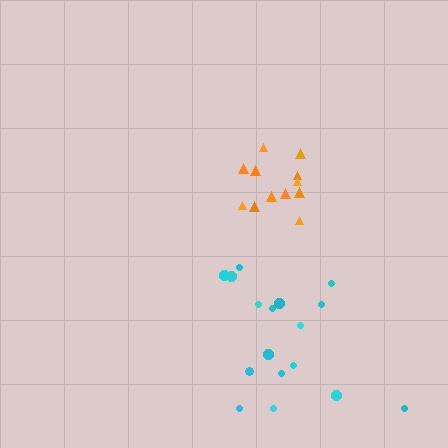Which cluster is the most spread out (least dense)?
Cyan.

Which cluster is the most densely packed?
Orange.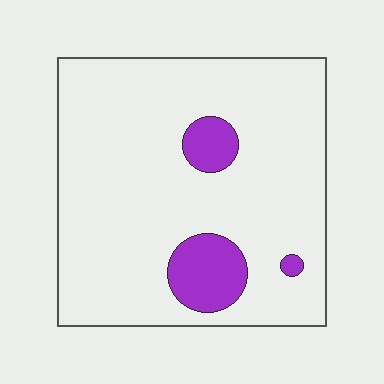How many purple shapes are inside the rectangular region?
3.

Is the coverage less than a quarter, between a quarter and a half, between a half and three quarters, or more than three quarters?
Less than a quarter.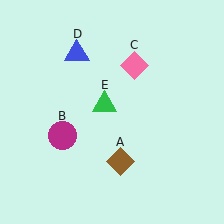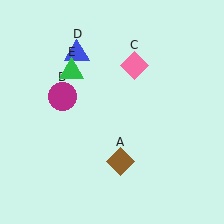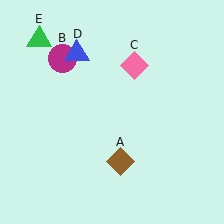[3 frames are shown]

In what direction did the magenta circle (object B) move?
The magenta circle (object B) moved up.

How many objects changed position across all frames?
2 objects changed position: magenta circle (object B), green triangle (object E).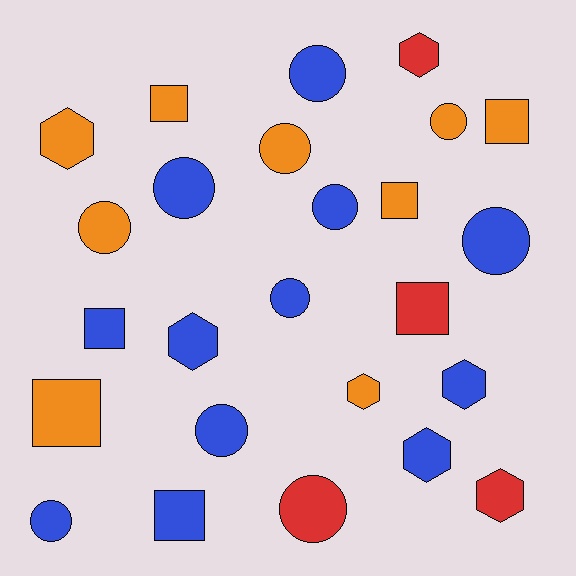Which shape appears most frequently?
Circle, with 11 objects.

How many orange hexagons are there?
There are 2 orange hexagons.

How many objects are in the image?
There are 25 objects.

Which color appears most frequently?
Blue, with 12 objects.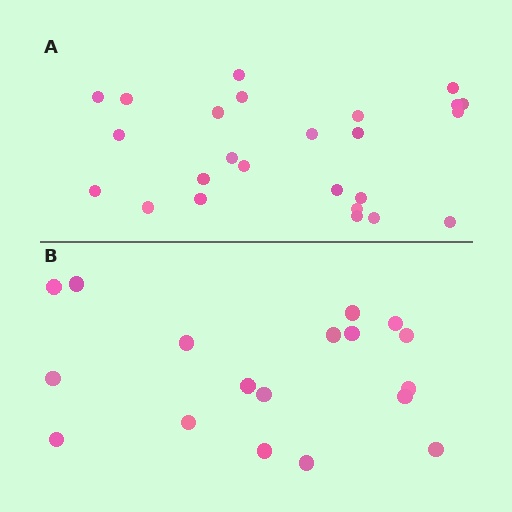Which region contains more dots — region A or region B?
Region A (the top region) has more dots.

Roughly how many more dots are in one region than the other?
Region A has roughly 8 or so more dots than region B.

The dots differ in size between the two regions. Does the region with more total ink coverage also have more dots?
No. Region B has more total ink coverage because its dots are larger, but region A actually contains more individual dots. Total area can be misleading — the number of items is what matters here.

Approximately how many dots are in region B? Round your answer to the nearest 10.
About 20 dots. (The exact count is 18, which rounds to 20.)